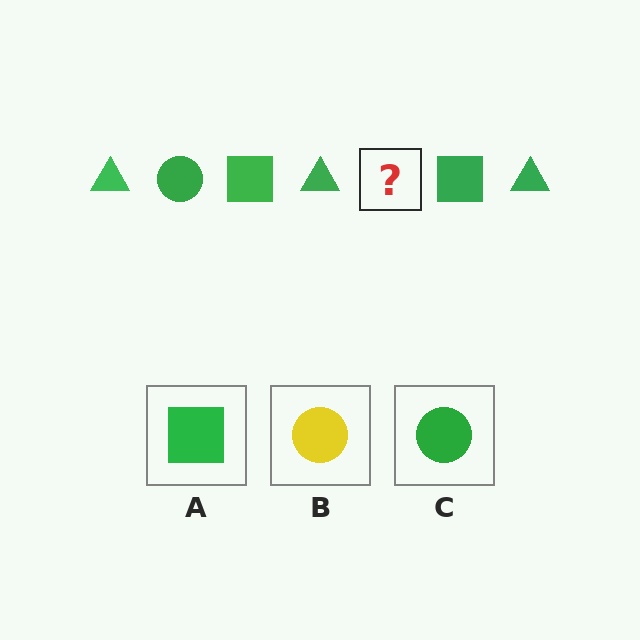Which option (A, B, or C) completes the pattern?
C.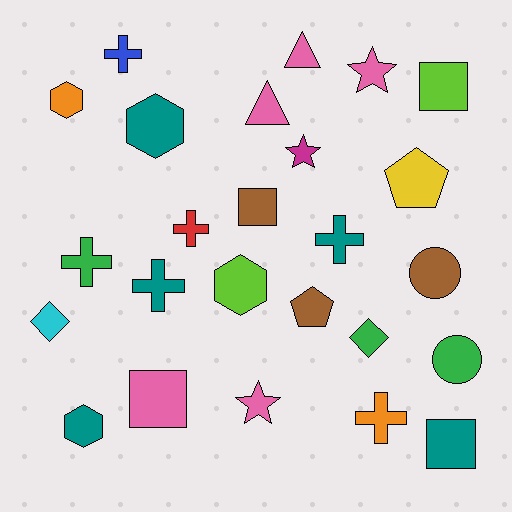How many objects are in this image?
There are 25 objects.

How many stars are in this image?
There are 3 stars.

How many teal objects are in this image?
There are 5 teal objects.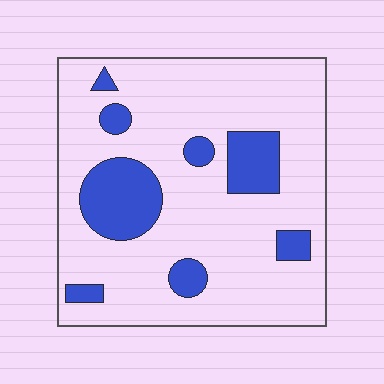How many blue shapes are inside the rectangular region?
8.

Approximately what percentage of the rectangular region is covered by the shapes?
Approximately 20%.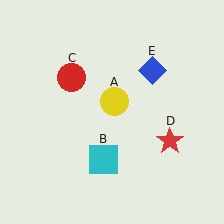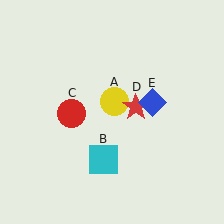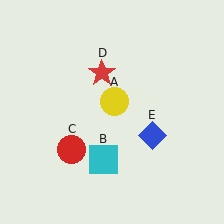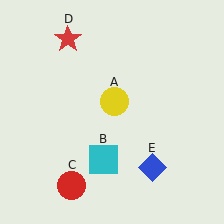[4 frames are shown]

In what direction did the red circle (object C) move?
The red circle (object C) moved down.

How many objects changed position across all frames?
3 objects changed position: red circle (object C), red star (object D), blue diamond (object E).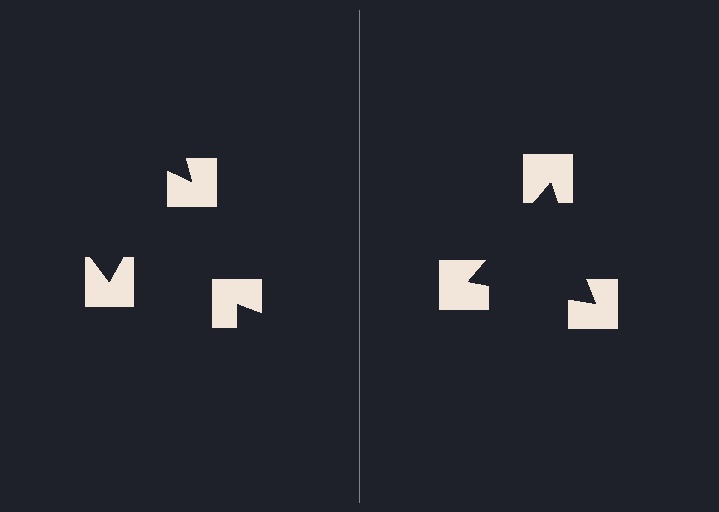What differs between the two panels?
The notched squares are positioned identically on both sides; only the wedge orientations differ. On the right they align to a triangle; on the left they are misaligned.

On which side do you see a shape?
An illusory triangle appears on the right side. On the left side the wedge cuts are rotated, so no coherent shape forms.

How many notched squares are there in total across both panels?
6 — 3 on each side.